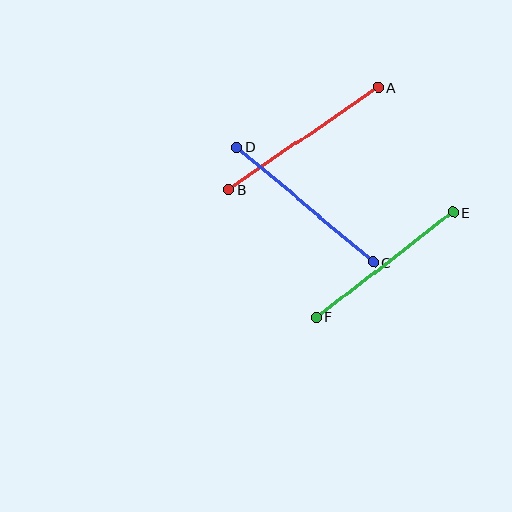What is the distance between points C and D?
The distance is approximately 178 pixels.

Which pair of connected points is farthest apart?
Points A and B are farthest apart.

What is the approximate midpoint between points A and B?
The midpoint is at approximately (303, 138) pixels.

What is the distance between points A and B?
The distance is approximately 182 pixels.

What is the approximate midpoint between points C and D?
The midpoint is at approximately (305, 205) pixels.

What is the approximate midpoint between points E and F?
The midpoint is at approximately (385, 265) pixels.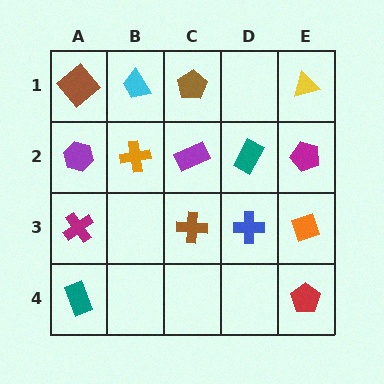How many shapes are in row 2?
5 shapes.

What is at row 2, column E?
A magenta pentagon.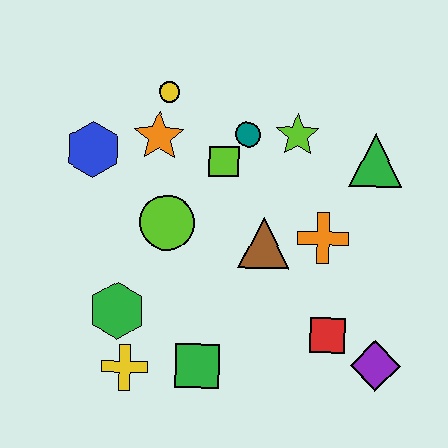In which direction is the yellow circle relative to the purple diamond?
The yellow circle is above the purple diamond.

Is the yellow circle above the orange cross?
Yes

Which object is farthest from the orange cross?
The blue hexagon is farthest from the orange cross.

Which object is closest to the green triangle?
The lime star is closest to the green triangle.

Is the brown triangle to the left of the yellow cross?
No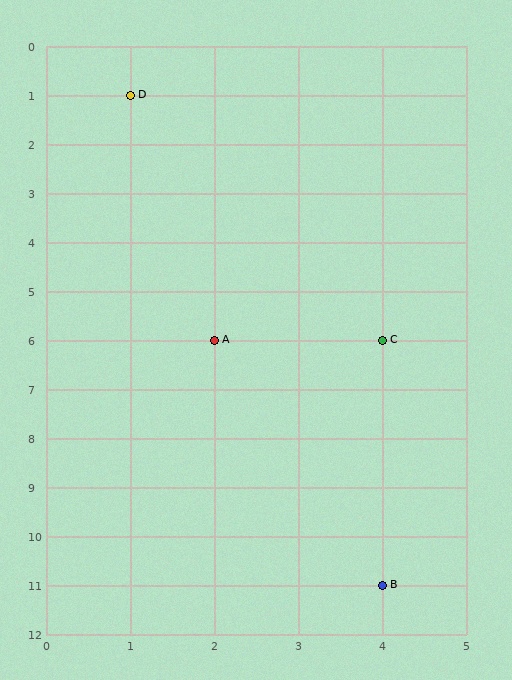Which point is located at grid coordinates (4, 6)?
Point C is at (4, 6).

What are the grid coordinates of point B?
Point B is at grid coordinates (4, 11).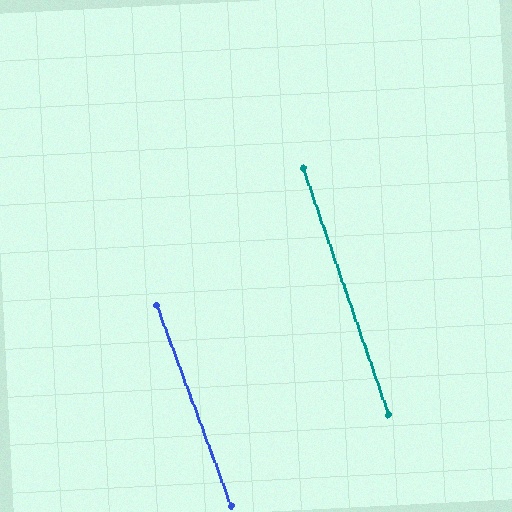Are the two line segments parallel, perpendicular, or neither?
Parallel — their directions differ by only 1.3°.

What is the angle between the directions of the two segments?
Approximately 1 degree.